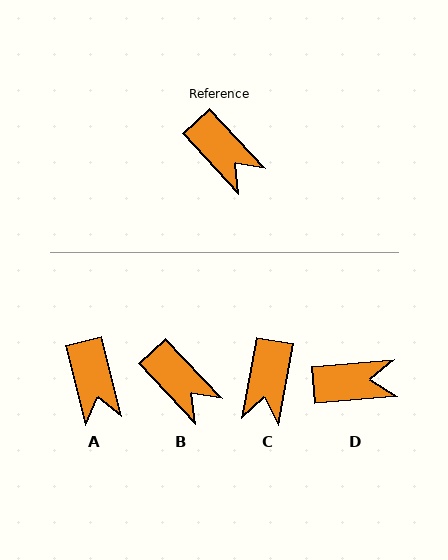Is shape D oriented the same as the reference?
No, it is off by about 51 degrees.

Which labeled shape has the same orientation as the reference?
B.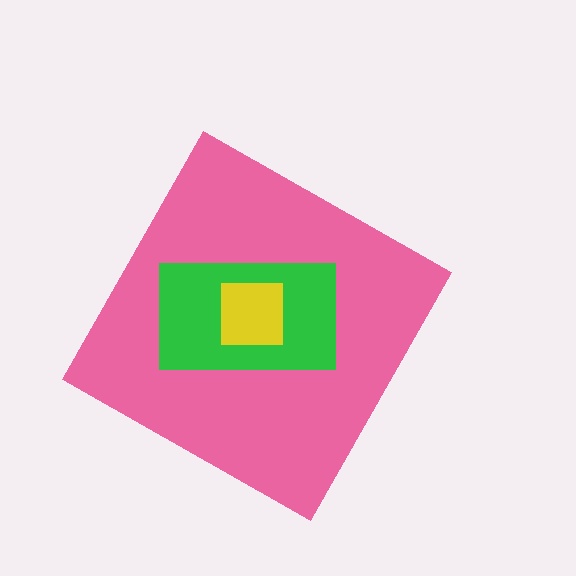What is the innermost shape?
The yellow square.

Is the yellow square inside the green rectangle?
Yes.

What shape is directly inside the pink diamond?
The green rectangle.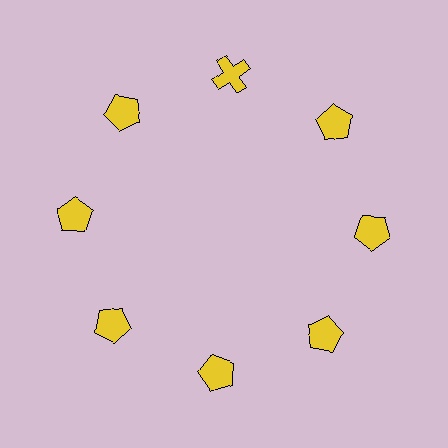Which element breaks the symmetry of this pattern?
The yellow cross at roughly the 12 o'clock position breaks the symmetry. All other shapes are yellow pentagons.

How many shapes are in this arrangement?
There are 8 shapes arranged in a ring pattern.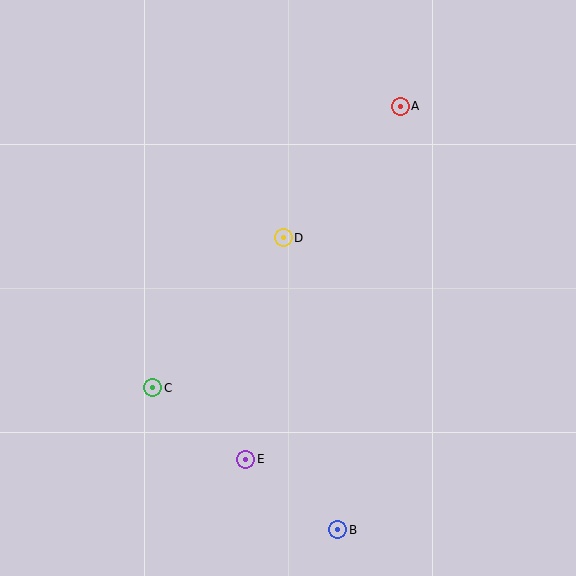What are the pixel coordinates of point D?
Point D is at (283, 238).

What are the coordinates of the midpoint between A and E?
The midpoint between A and E is at (323, 283).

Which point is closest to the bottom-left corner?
Point C is closest to the bottom-left corner.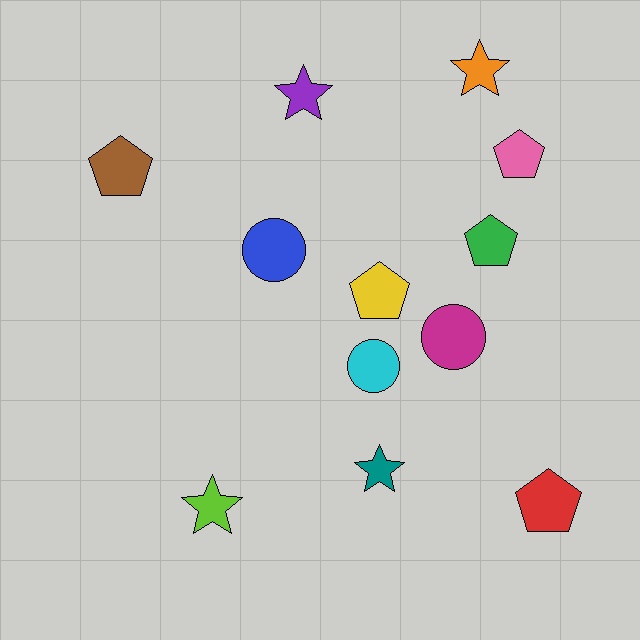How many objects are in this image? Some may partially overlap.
There are 12 objects.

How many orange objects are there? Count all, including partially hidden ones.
There is 1 orange object.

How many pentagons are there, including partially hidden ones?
There are 5 pentagons.